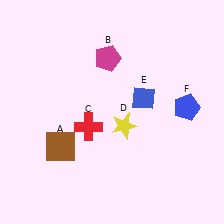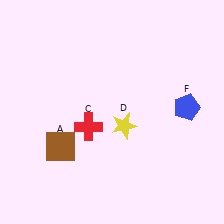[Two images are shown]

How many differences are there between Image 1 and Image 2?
There are 2 differences between the two images.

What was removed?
The blue diamond (E), the magenta pentagon (B) were removed in Image 2.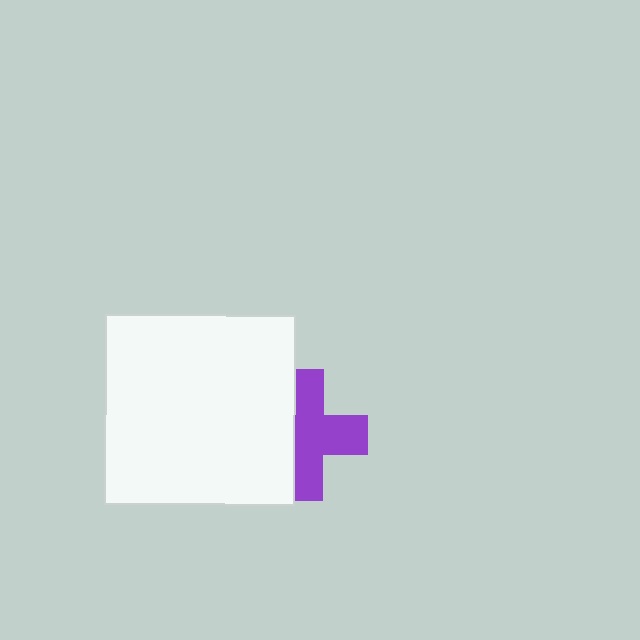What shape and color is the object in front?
The object in front is a white square.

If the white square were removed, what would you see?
You would see the complete purple cross.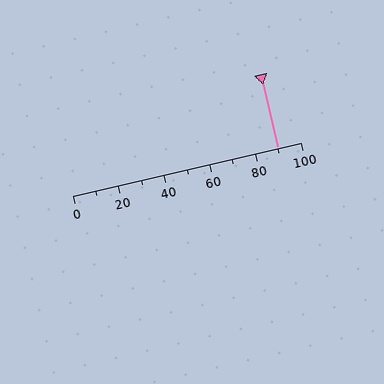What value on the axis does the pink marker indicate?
The marker indicates approximately 90.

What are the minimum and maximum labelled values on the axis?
The axis runs from 0 to 100.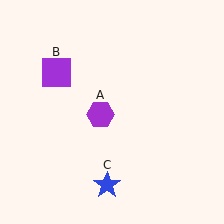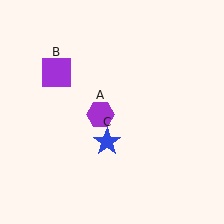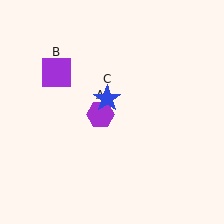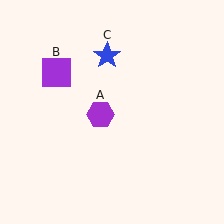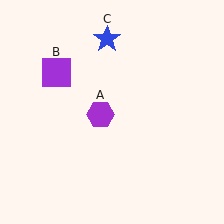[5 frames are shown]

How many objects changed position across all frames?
1 object changed position: blue star (object C).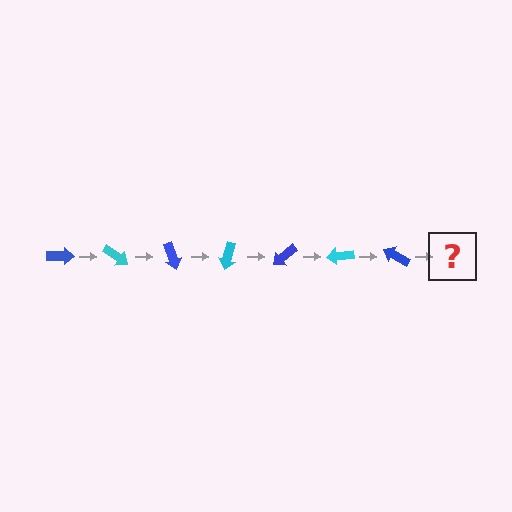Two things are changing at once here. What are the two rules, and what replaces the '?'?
The two rules are that it rotates 35 degrees each step and the color cycles through blue and cyan. The '?' should be a cyan arrow, rotated 245 degrees from the start.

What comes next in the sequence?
The next element should be a cyan arrow, rotated 245 degrees from the start.